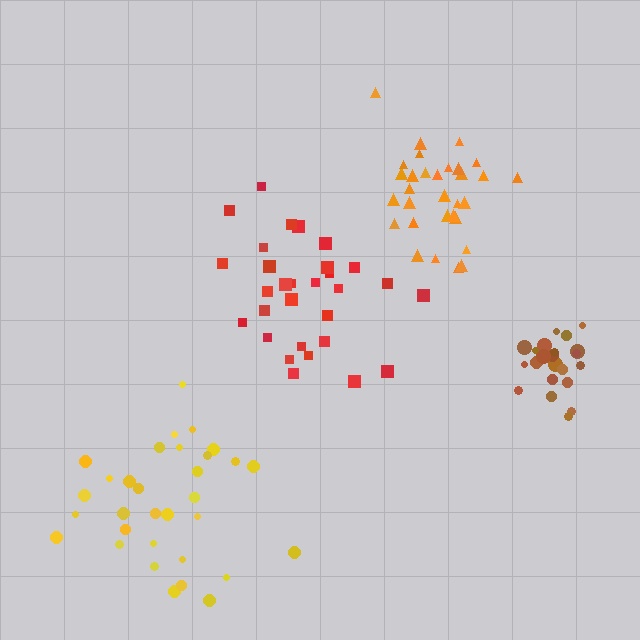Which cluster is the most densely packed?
Brown.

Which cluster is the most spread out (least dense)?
Yellow.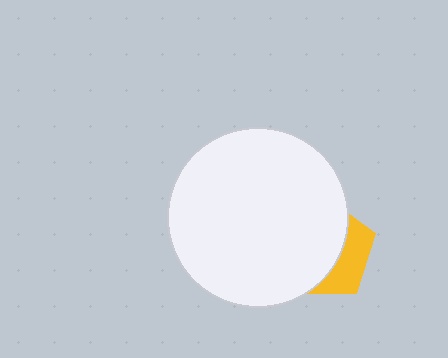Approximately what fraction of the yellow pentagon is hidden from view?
Roughly 67% of the yellow pentagon is hidden behind the white circle.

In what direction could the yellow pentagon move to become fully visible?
The yellow pentagon could move right. That would shift it out from behind the white circle entirely.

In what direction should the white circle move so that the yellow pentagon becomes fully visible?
The white circle should move left. That is the shortest direction to clear the overlap and leave the yellow pentagon fully visible.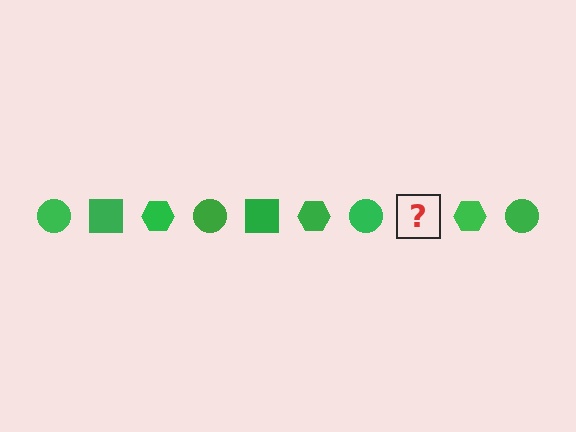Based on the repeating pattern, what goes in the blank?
The blank should be a green square.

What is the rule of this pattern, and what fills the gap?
The rule is that the pattern cycles through circle, square, hexagon shapes in green. The gap should be filled with a green square.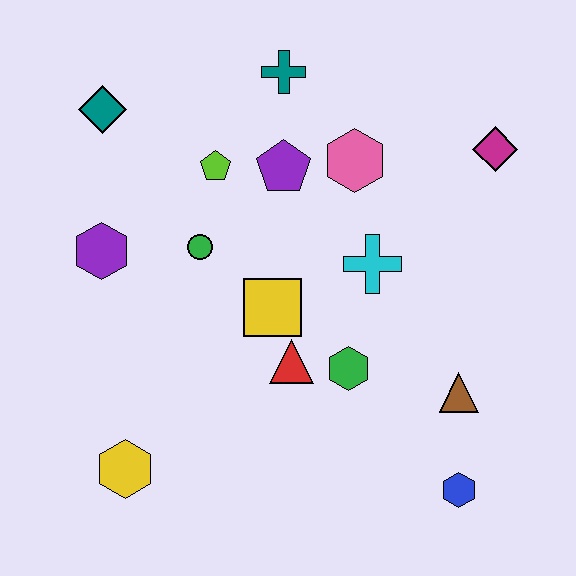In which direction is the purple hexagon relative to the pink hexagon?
The purple hexagon is to the left of the pink hexagon.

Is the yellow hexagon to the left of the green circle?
Yes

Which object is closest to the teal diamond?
The lime pentagon is closest to the teal diamond.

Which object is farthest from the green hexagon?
The teal diamond is farthest from the green hexagon.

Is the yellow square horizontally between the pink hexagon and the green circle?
Yes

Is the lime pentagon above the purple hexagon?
Yes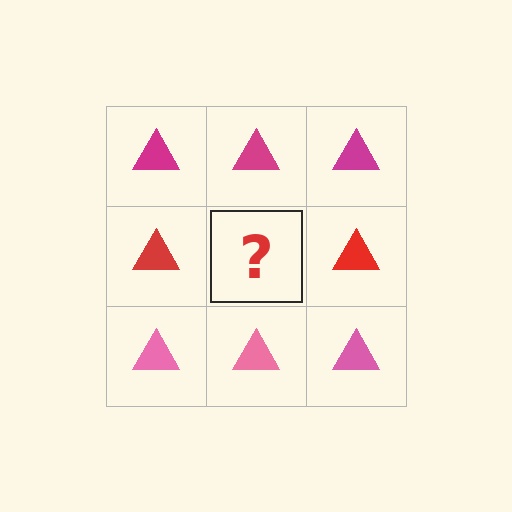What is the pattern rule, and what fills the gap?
The rule is that each row has a consistent color. The gap should be filled with a red triangle.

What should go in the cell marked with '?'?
The missing cell should contain a red triangle.